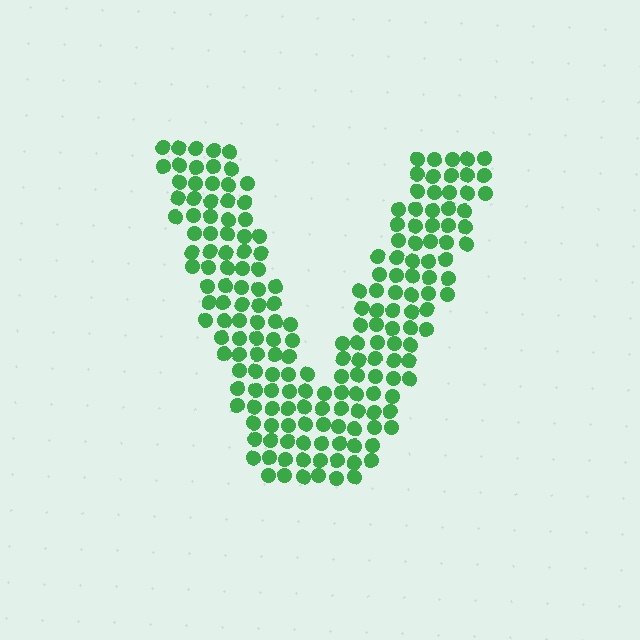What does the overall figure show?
The overall figure shows the letter V.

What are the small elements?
The small elements are circles.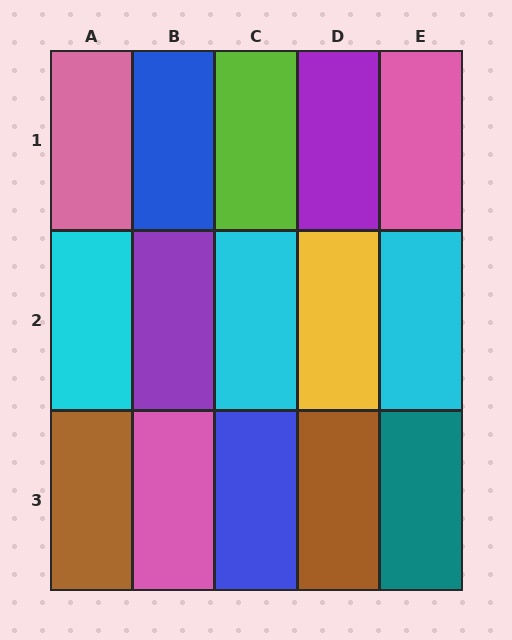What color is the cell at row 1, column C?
Lime.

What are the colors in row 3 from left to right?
Brown, pink, blue, brown, teal.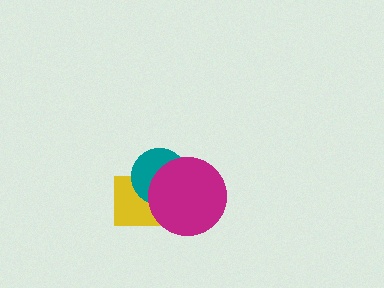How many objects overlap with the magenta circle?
2 objects overlap with the magenta circle.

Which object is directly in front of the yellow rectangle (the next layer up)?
The teal circle is directly in front of the yellow rectangle.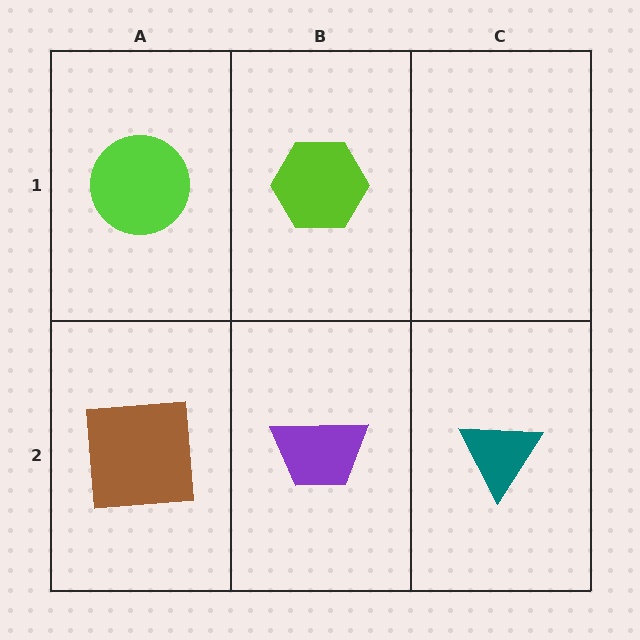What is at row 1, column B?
A lime hexagon.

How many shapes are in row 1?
2 shapes.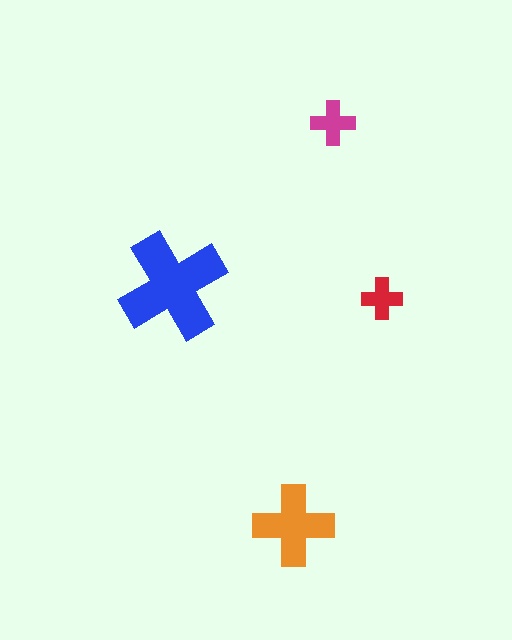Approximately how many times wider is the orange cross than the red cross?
About 2 times wider.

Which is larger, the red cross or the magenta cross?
The magenta one.